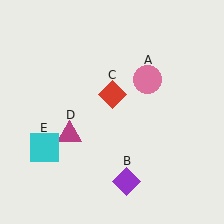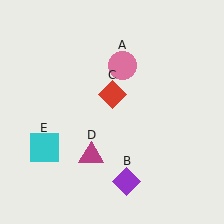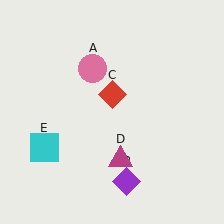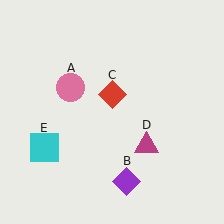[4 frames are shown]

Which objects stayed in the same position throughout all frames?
Purple diamond (object B) and red diamond (object C) and cyan square (object E) remained stationary.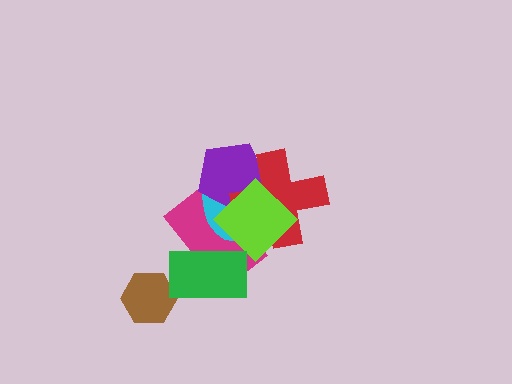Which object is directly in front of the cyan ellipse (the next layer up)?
The purple pentagon is directly in front of the cyan ellipse.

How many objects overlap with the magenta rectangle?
5 objects overlap with the magenta rectangle.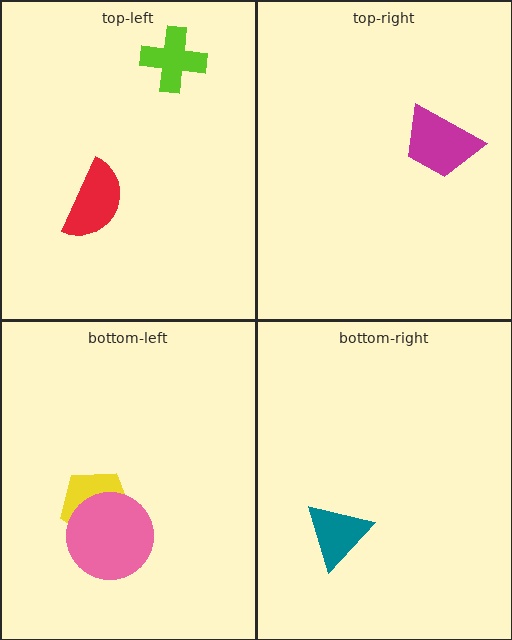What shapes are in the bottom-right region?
The teal triangle.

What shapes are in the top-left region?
The lime cross, the red semicircle.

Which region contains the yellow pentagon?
The bottom-left region.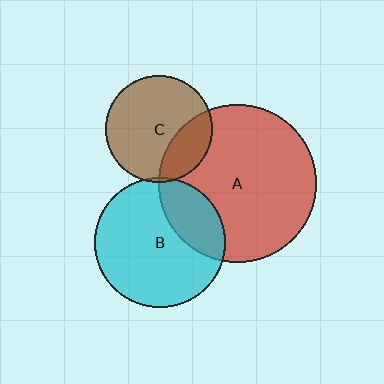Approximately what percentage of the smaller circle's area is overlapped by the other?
Approximately 25%.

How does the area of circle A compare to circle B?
Approximately 1.5 times.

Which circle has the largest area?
Circle A (red).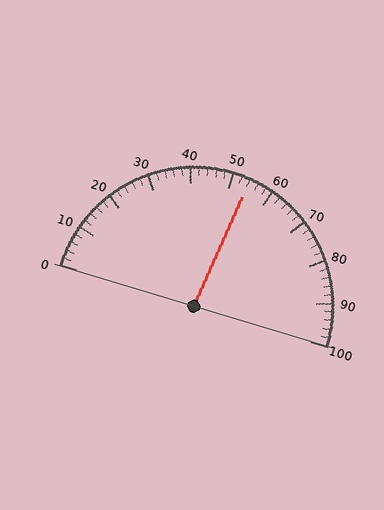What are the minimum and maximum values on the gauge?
The gauge ranges from 0 to 100.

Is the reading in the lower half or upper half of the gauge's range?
The reading is in the upper half of the range (0 to 100).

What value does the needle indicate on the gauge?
The needle indicates approximately 54.